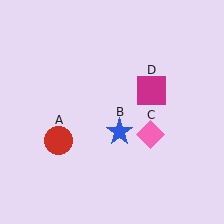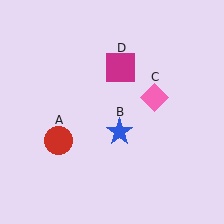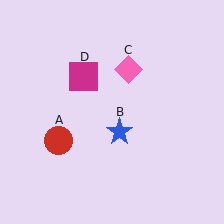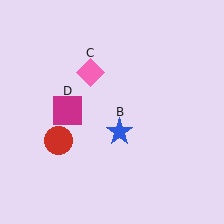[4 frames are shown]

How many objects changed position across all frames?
2 objects changed position: pink diamond (object C), magenta square (object D).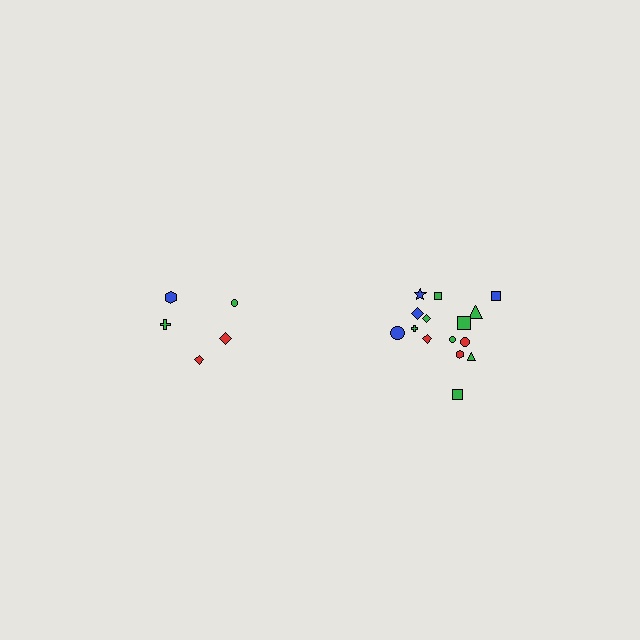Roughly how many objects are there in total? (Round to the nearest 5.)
Roughly 20 objects in total.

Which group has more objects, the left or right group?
The right group.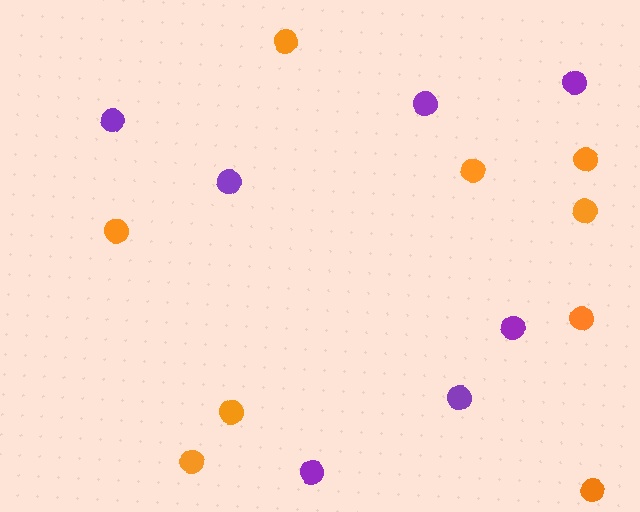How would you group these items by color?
There are 2 groups: one group of orange circles (9) and one group of purple circles (7).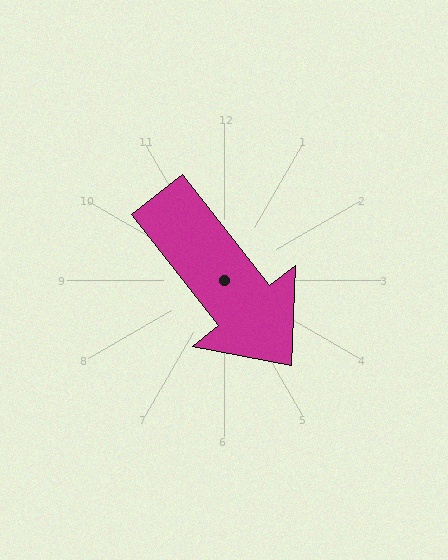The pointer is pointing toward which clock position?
Roughly 5 o'clock.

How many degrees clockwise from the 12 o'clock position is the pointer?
Approximately 142 degrees.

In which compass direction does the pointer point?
Southeast.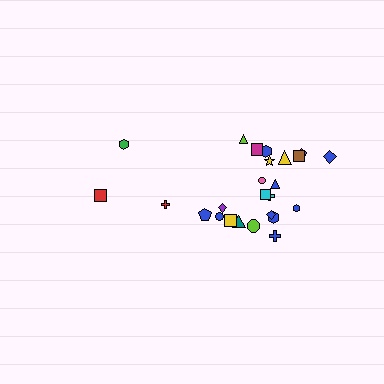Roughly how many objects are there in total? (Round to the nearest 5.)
Roughly 25 objects in total.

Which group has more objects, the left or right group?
The right group.